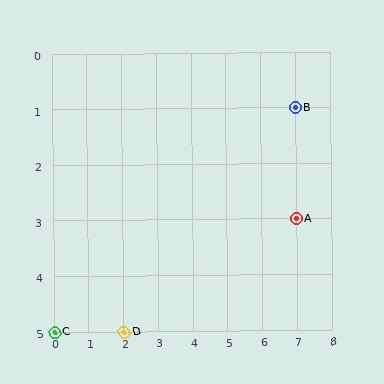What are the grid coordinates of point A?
Point A is at grid coordinates (7, 3).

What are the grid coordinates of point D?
Point D is at grid coordinates (2, 5).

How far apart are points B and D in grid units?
Points B and D are 5 columns and 4 rows apart (about 6.4 grid units diagonally).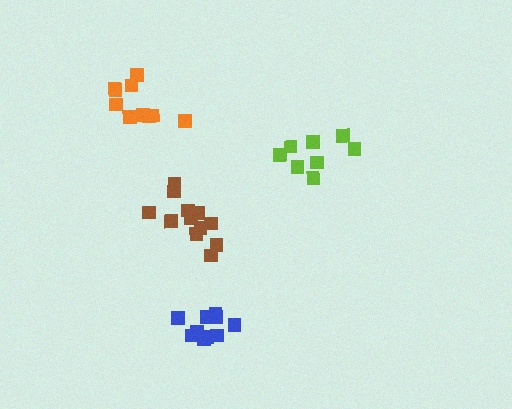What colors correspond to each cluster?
The clusters are colored: lime, brown, blue, orange.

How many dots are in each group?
Group 1: 8 dots, Group 2: 12 dots, Group 3: 10 dots, Group 4: 10 dots (40 total).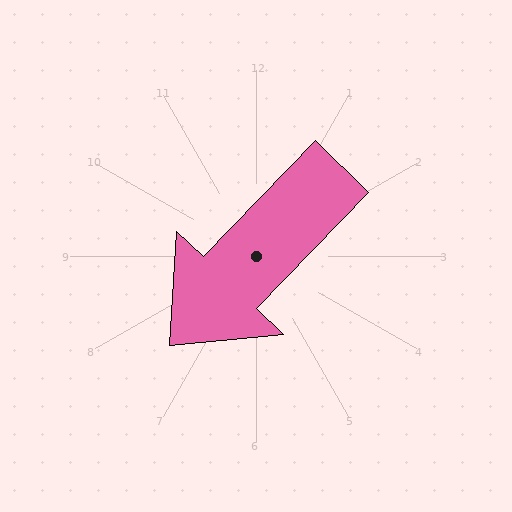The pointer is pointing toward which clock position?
Roughly 7 o'clock.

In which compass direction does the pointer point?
Southwest.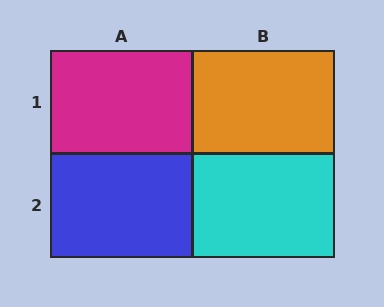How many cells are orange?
1 cell is orange.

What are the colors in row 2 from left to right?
Blue, cyan.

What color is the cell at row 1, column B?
Orange.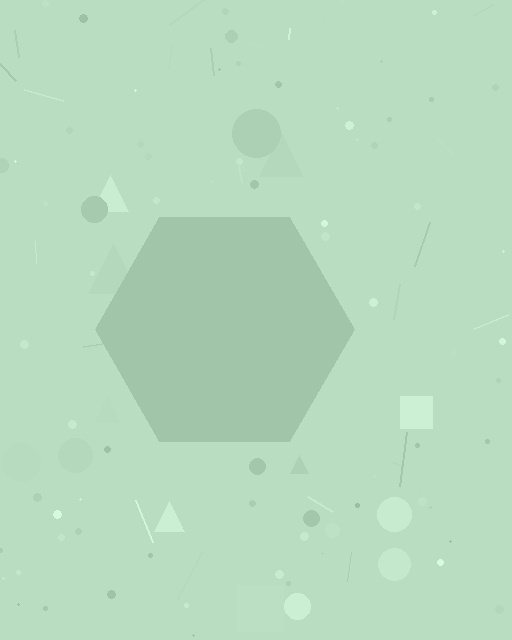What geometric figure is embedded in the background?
A hexagon is embedded in the background.